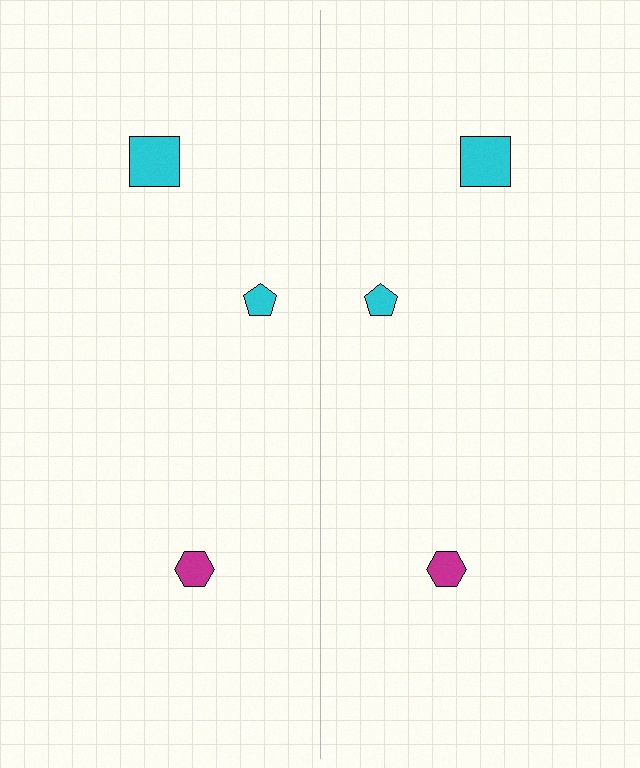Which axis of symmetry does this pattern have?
The pattern has a vertical axis of symmetry running through the center of the image.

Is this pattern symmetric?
Yes, this pattern has bilateral (reflection) symmetry.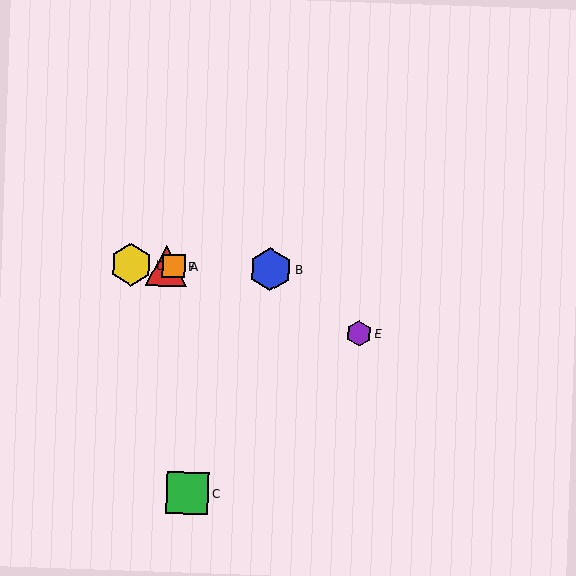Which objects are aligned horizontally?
Objects A, B, D, F are aligned horizontally.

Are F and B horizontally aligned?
Yes, both are at y≈266.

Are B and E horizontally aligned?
No, B is at y≈269 and E is at y≈334.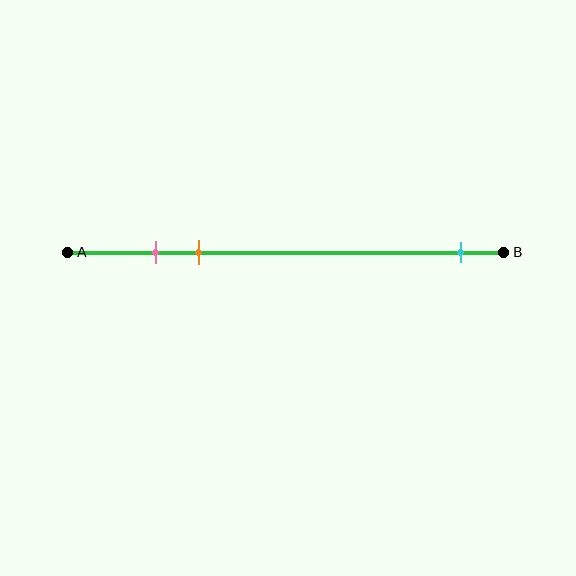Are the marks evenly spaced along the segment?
No, the marks are not evenly spaced.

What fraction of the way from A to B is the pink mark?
The pink mark is approximately 20% (0.2) of the way from A to B.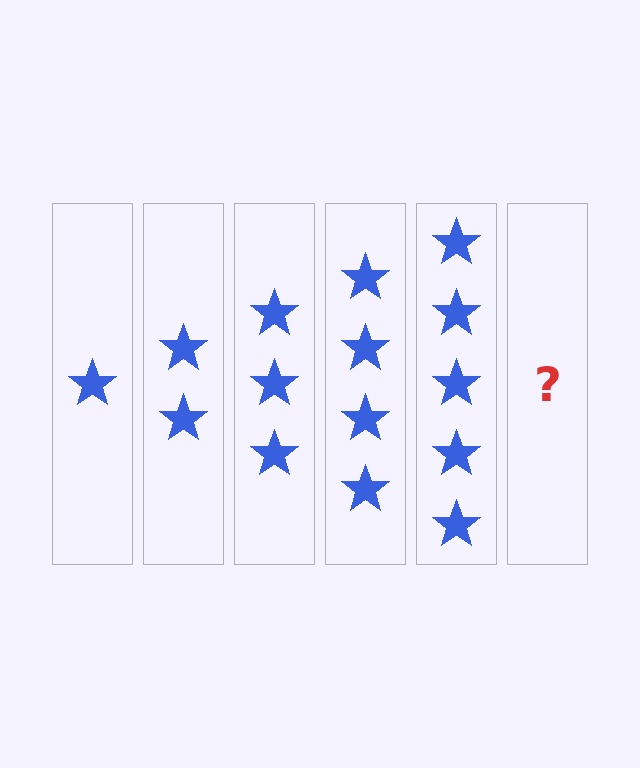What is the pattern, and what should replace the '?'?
The pattern is that each step adds one more star. The '?' should be 6 stars.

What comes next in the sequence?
The next element should be 6 stars.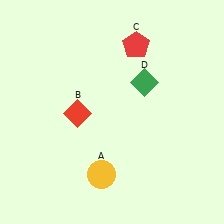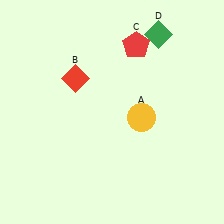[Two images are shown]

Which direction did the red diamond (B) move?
The red diamond (B) moved up.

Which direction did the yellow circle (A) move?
The yellow circle (A) moved up.